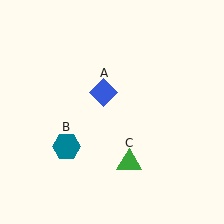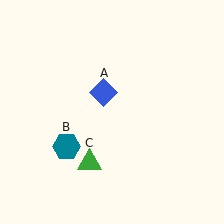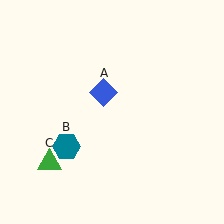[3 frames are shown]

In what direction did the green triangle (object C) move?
The green triangle (object C) moved left.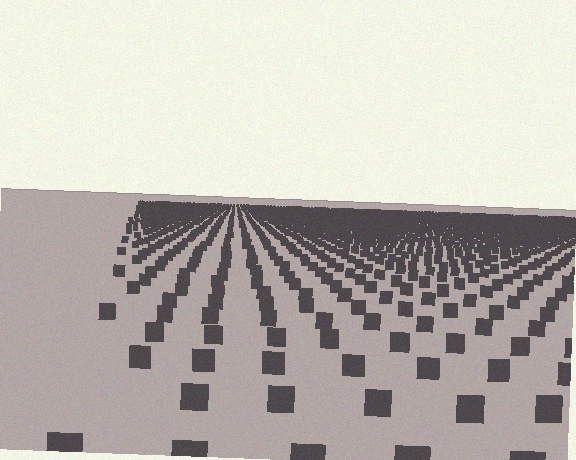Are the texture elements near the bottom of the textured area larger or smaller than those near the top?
Larger. Near the bottom, elements are closer to the viewer and appear at a bigger on-screen size.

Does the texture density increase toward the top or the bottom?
Density increases toward the top.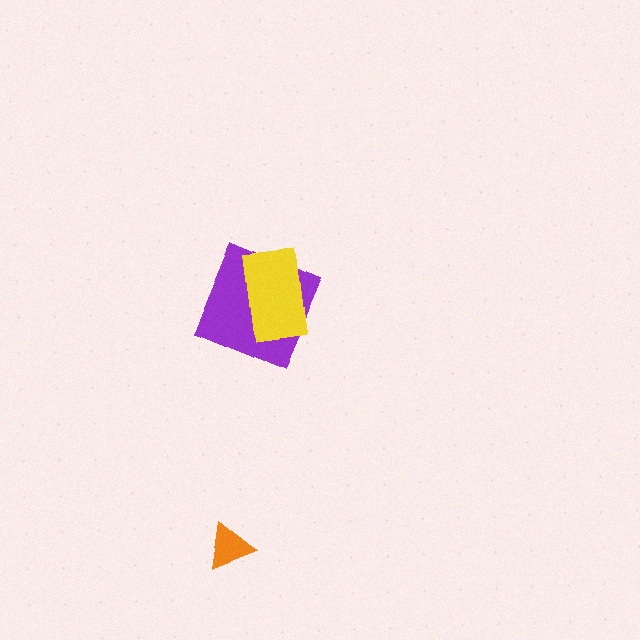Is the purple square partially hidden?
Yes, it is partially covered by another shape.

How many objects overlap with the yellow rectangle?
1 object overlaps with the yellow rectangle.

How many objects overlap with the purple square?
1 object overlaps with the purple square.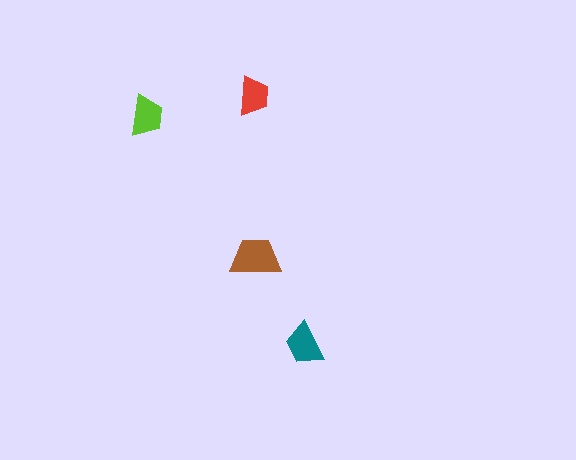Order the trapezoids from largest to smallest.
the brown one, the teal one, the lime one, the red one.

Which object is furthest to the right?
The teal trapezoid is rightmost.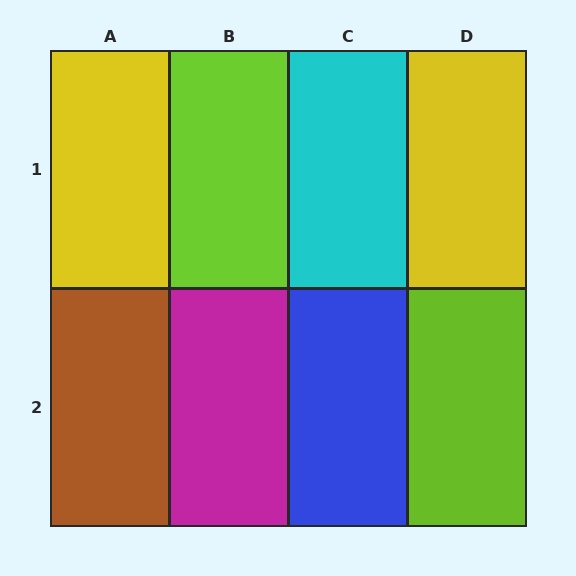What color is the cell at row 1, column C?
Cyan.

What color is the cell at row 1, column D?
Yellow.